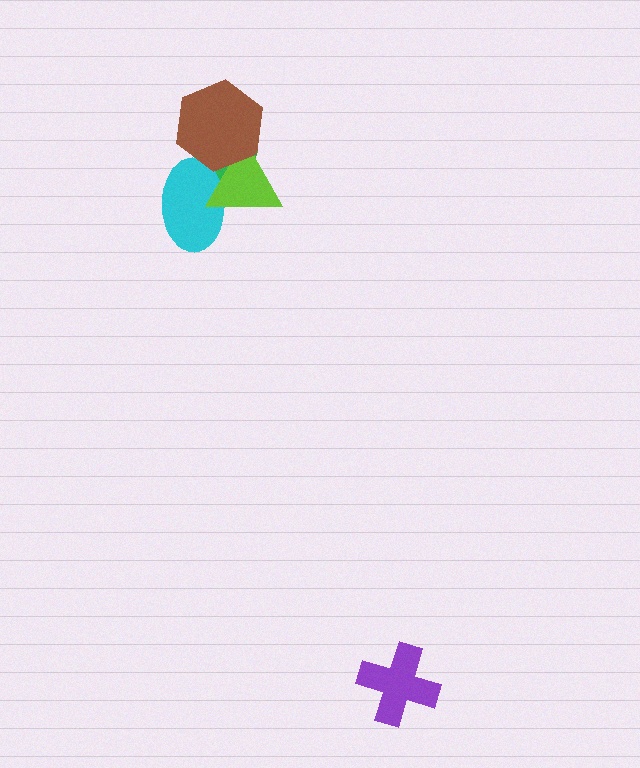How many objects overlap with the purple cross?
0 objects overlap with the purple cross.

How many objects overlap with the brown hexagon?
3 objects overlap with the brown hexagon.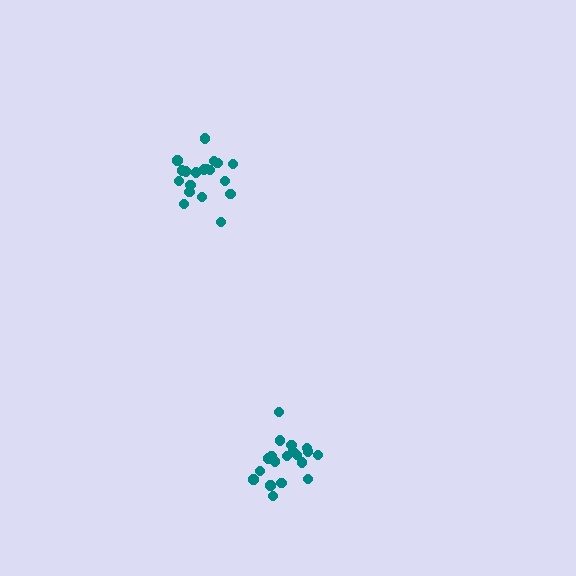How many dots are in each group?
Group 1: 19 dots, Group 2: 19 dots (38 total).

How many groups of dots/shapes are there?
There are 2 groups.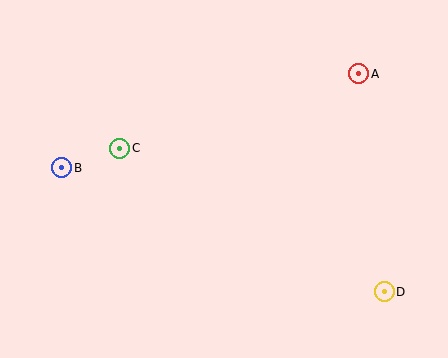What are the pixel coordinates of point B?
Point B is at (62, 168).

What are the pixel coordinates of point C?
Point C is at (120, 148).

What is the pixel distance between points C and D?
The distance between C and D is 300 pixels.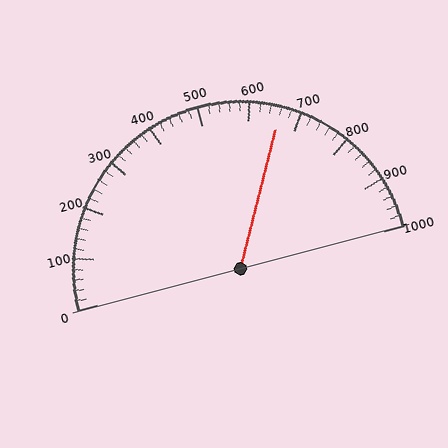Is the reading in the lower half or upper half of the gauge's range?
The reading is in the upper half of the range (0 to 1000).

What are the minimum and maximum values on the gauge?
The gauge ranges from 0 to 1000.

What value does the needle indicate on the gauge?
The needle indicates approximately 660.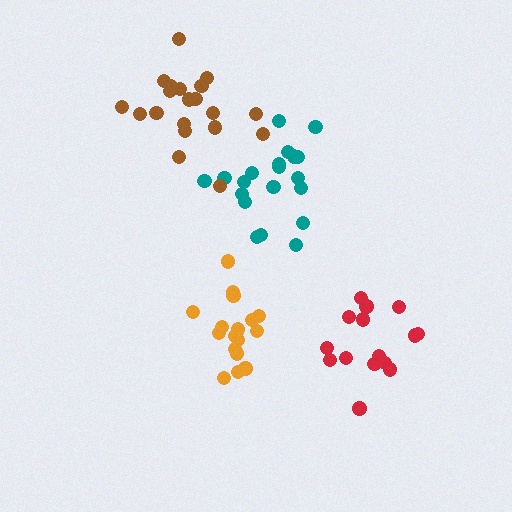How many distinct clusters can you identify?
There are 4 distinct clusters.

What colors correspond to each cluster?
The clusters are colored: red, orange, teal, brown.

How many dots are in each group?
Group 1: 15 dots, Group 2: 17 dots, Group 3: 20 dots, Group 4: 20 dots (72 total).